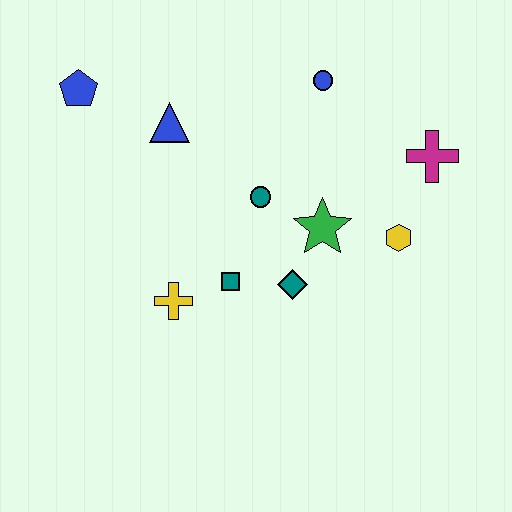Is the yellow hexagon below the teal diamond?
No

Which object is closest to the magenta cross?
The yellow hexagon is closest to the magenta cross.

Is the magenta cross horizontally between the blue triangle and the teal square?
No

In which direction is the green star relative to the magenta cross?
The green star is to the left of the magenta cross.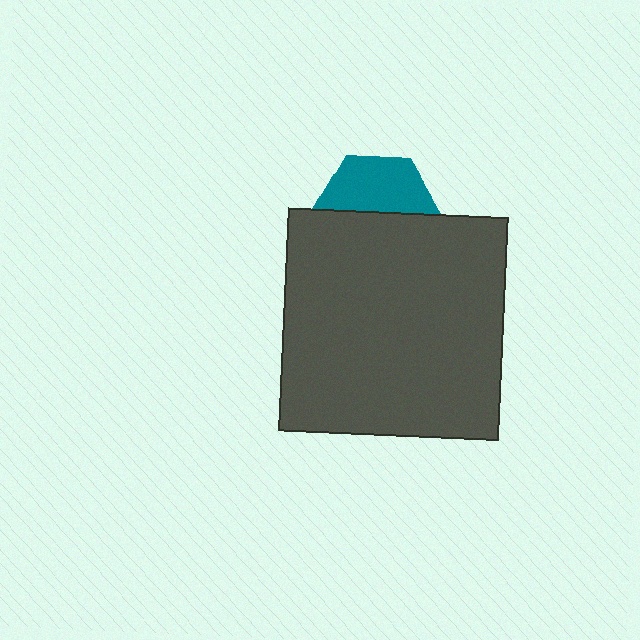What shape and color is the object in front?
The object in front is a dark gray rectangle.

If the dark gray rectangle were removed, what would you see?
You would see the complete teal hexagon.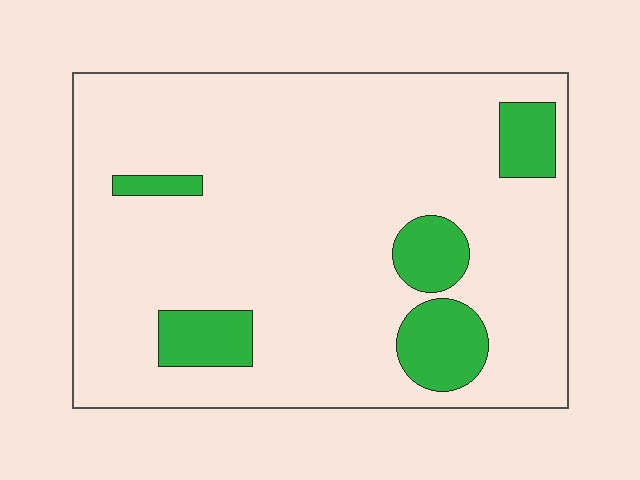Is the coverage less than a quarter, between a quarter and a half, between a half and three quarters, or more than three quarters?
Less than a quarter.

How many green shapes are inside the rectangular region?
5.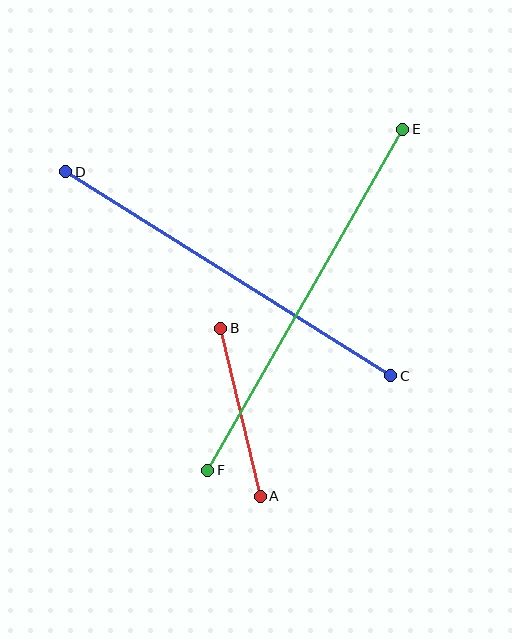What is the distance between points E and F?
The distance is approximately 393 pixels.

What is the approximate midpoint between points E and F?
The midpoint is at approximately (305, 300) pixels.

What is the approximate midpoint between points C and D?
The midpoint is at approximately (228, 274) pixels.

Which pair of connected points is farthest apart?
Points E and F are farthest apart.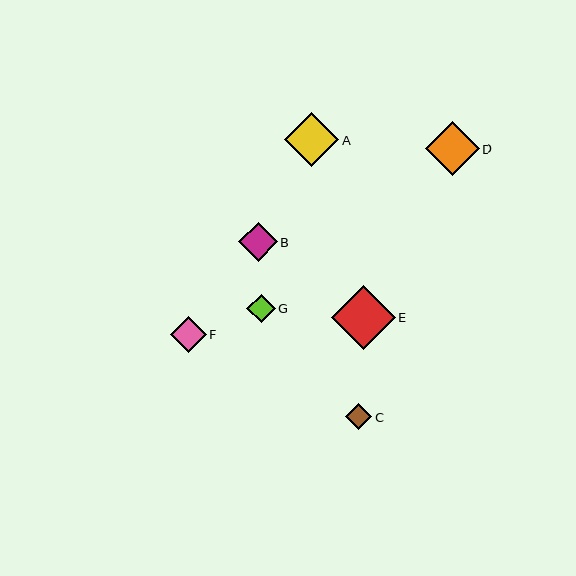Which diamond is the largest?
Diamond E is the largest with a size of approximately 63 pixels.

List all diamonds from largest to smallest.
From largest to smallest: E, A, D, B, F, G, C.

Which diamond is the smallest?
Diamond C is the smallest with a size of approximately 26 pixels.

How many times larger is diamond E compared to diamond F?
Diamond E is approximately 1.8 times the size of diamond F.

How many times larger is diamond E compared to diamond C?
Diamond E is approximately 2.5 times the size of diamond C.